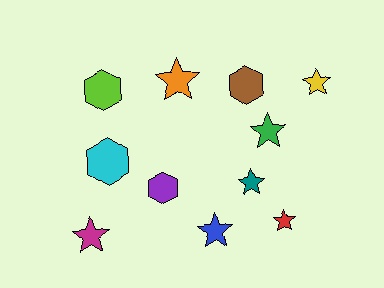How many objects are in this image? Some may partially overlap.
There are 11 objects.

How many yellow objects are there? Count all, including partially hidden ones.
There is 1 yellow object.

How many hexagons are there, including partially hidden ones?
There are 4 hexagons.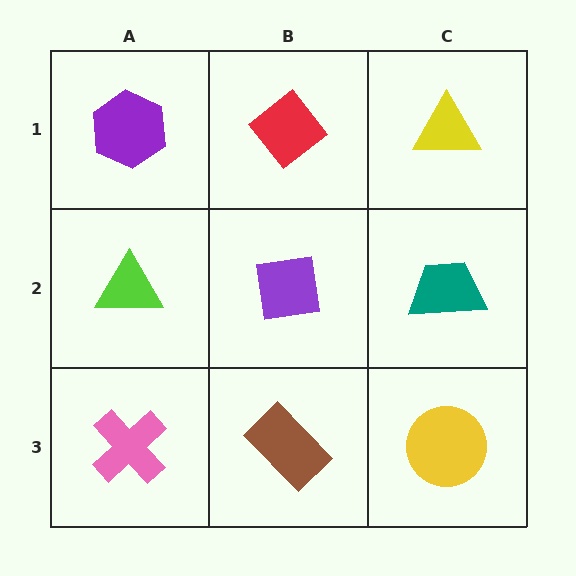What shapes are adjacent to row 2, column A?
A purple hexagon (row 1, column A), a pink cross (row 3, column A), a purple square (row 2, column B).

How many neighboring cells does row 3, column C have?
2.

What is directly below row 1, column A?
A lime triangle.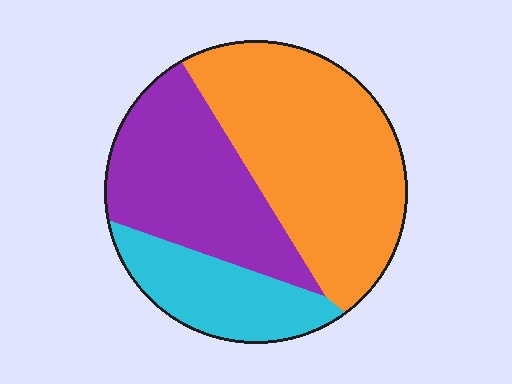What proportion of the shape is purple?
Purple takes up about one third (1/3) of the shape.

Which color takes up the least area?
Cyan, at roughly 20%.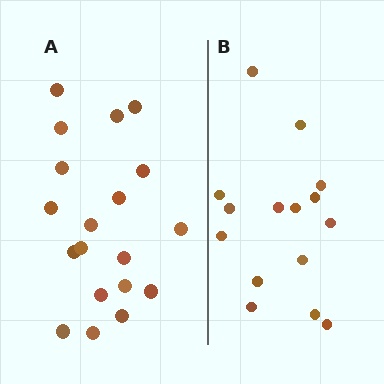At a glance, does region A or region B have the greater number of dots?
Region A (the left region) has more dots.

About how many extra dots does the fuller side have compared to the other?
Region A has about 4 more dots than region B.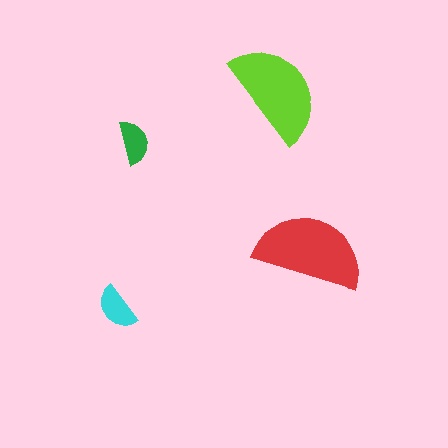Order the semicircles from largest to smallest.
the red one, the lime one, the cyan one, the green one.